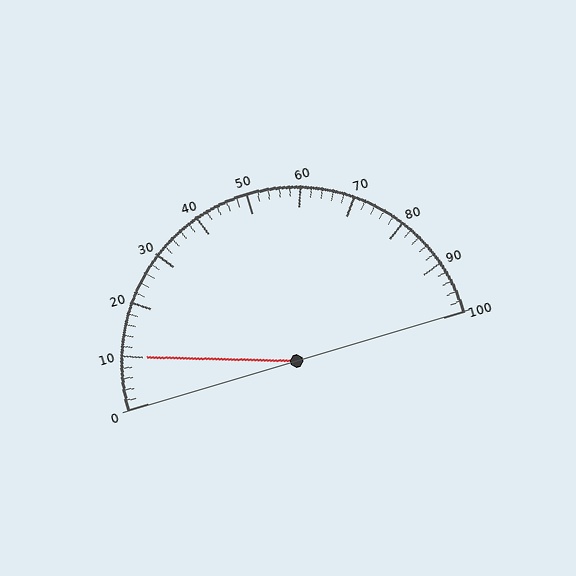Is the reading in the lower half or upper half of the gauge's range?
The reading is in the lower half of the range (0 to 100).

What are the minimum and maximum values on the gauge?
The gauge ranges from 0 to 100.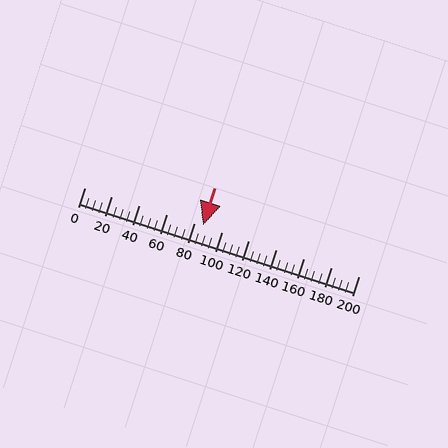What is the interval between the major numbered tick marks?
The major tick marks are spaced 20 units apart.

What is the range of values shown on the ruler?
The ruler shows values from 0 to 200.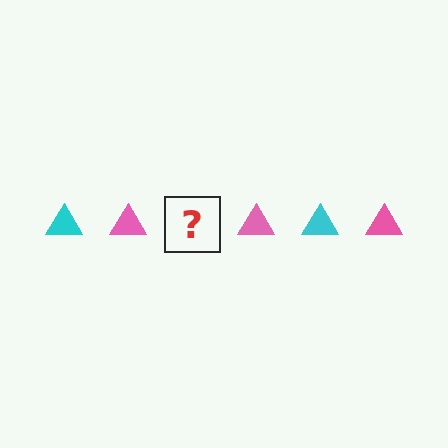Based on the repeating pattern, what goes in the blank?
The blank should be a cyan triangle.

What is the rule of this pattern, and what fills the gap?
The rule is that the pattern cycles through cyan, pink triangles. The gap should be filled with a cyan triangle.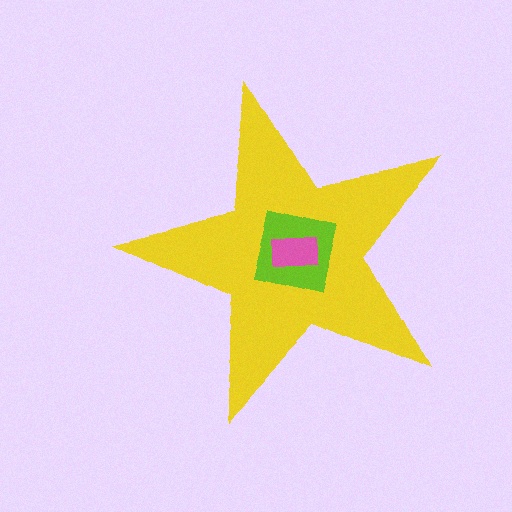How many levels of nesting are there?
3.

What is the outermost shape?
The yellow star.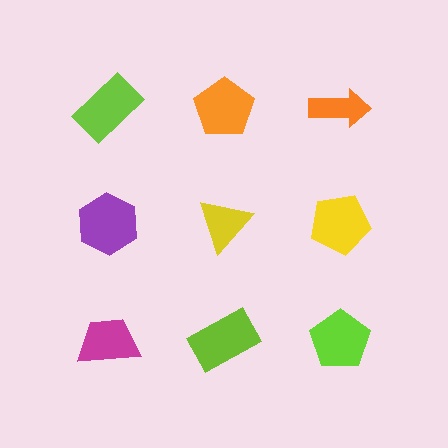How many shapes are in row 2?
3 shapes.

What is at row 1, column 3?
An orange arrow.